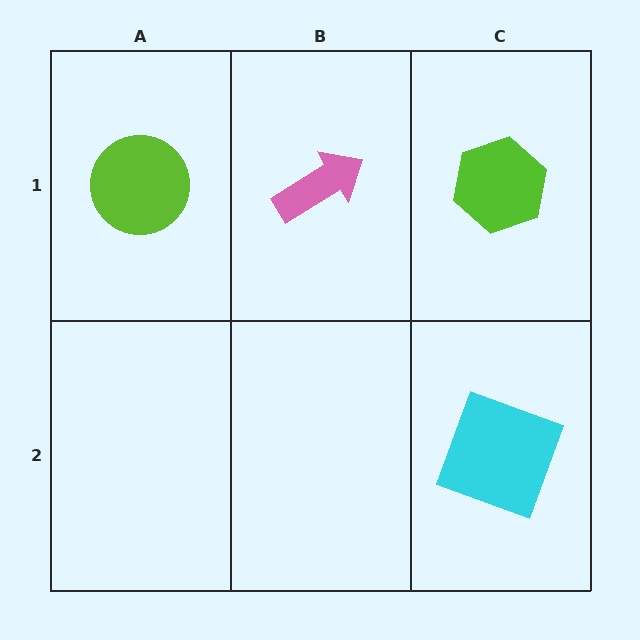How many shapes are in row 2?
1 shape.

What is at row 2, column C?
A cyan square.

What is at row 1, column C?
A lime hexagon.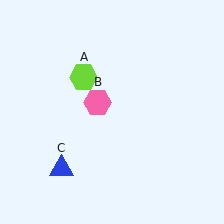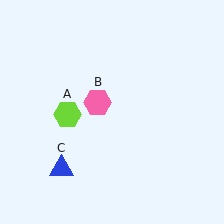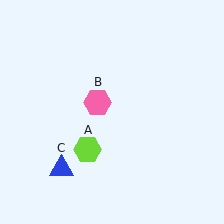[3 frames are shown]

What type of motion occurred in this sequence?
The lime hexagon (object A) rotated counterclockwise around the center of the scene.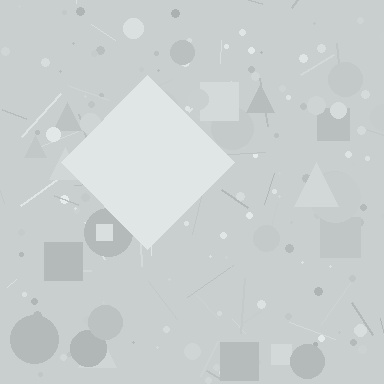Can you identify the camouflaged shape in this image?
The camouflaged shape is a diamond.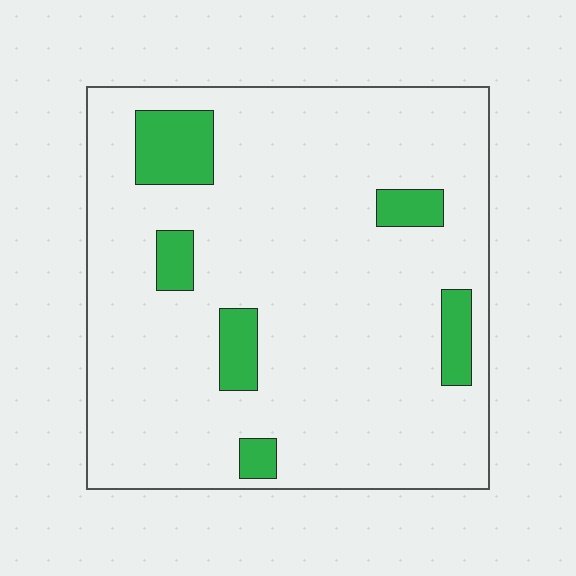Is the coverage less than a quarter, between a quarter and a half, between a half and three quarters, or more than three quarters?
Less than a quarter.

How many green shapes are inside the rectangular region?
6.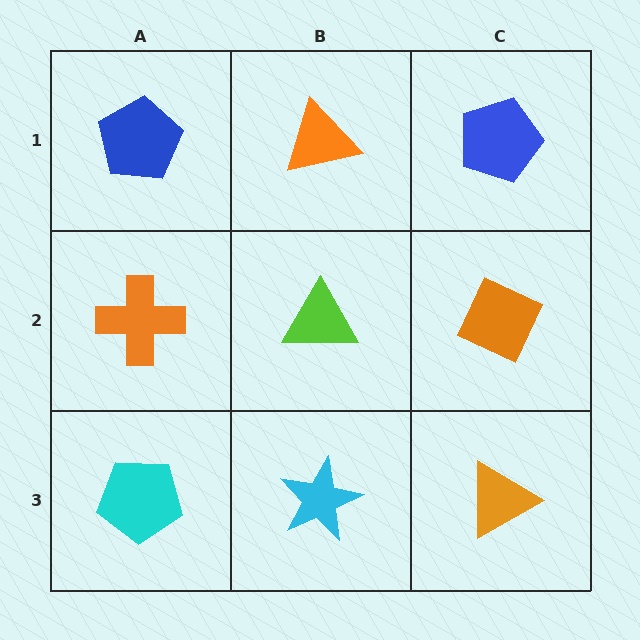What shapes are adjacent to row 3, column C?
An orange diamond (row 2, column C), a cyan star (row 3, column B).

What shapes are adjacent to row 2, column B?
An orange triangle (row 1, column B), a cyan star (row 3, column B), an orange cross (row 2, column A), an orange diamond (row 2, column C).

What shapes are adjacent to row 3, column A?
An orange cross (row 2, column A), a cyan star (row 3, column B).